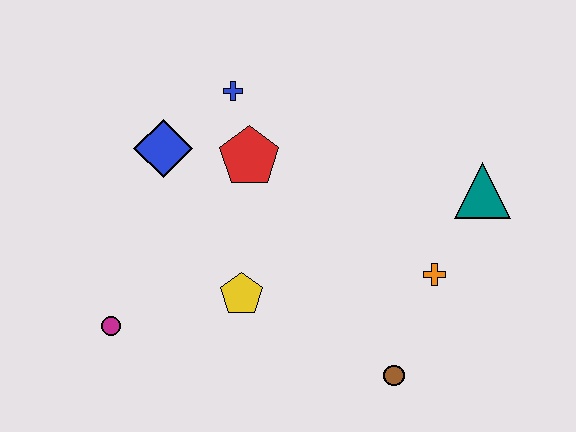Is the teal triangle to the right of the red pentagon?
Yes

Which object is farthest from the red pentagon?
The brown circle is farthest from the red pentagon.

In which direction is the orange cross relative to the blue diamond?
The orange cross is to the right of the blue diamond.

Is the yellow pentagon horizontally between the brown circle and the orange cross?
No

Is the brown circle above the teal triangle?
No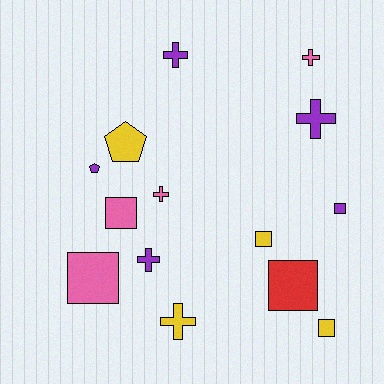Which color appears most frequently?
Purple, with 5 objects.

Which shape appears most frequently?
Square, with 6 objects.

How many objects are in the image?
There are 14 objects.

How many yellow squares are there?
There are 2 yellow squares.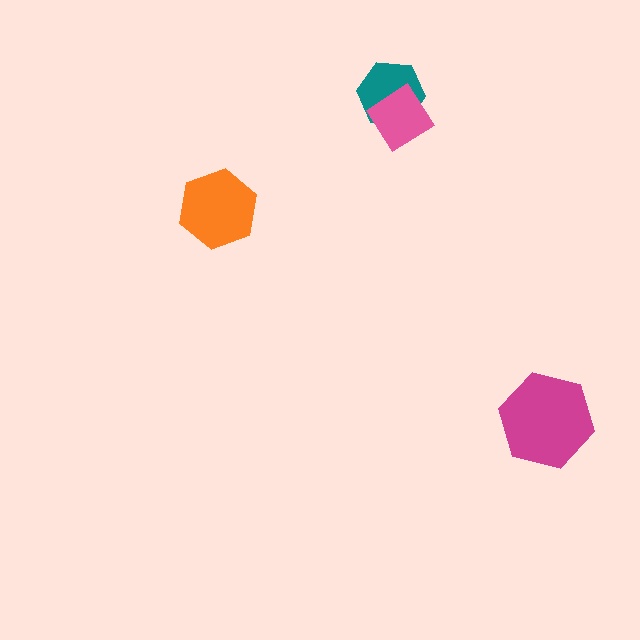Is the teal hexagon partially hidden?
Yes, it is partially covered by another shape.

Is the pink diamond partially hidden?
No, no other shape covers it.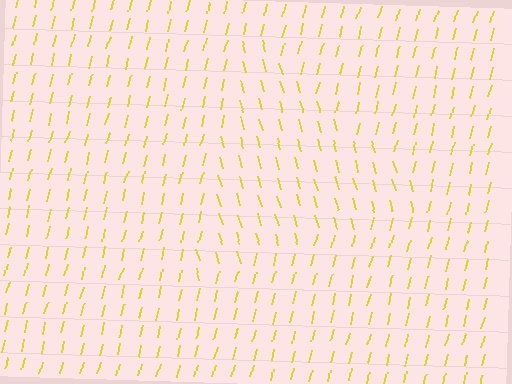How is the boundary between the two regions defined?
The boundary is defined purely by a change in line orientation (approximately 30 degrees difference). All lines are the same color and thickness.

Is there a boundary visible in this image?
Yes, there is a texture boundary formed by a change in line orientation.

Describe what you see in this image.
The image is filled with small yellow line segments. A triangle region in the image has lines oriented differently from the surrounding lines, creating a visible texture boundary.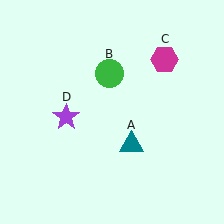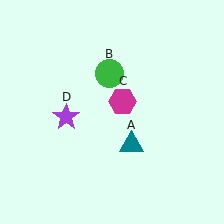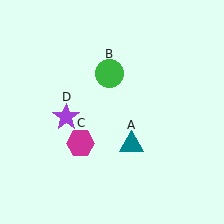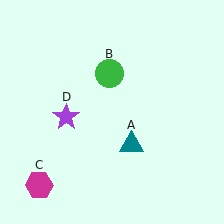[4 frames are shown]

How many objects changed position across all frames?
1 object changed position: magenta hexagon (object C).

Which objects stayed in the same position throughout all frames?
Teal triangle (object A) and green circle (object B) and purple star (object D) remained stationary.